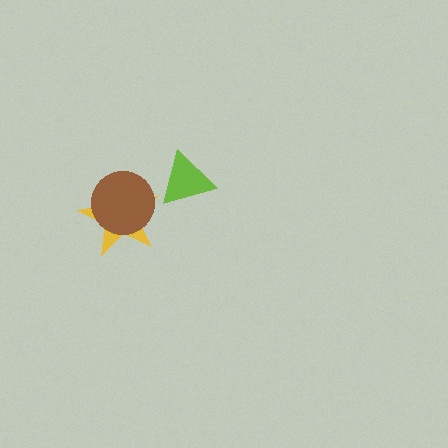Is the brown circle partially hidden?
No, no other shape covers it.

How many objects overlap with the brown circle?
1 object overlaps with the brown circle.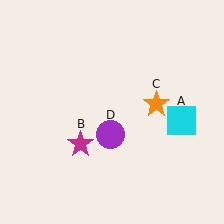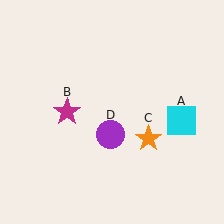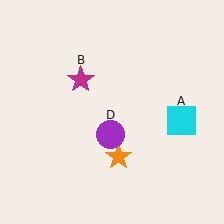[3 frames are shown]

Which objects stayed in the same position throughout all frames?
Cyan square (object A) and purple circle (object D) remained stationary.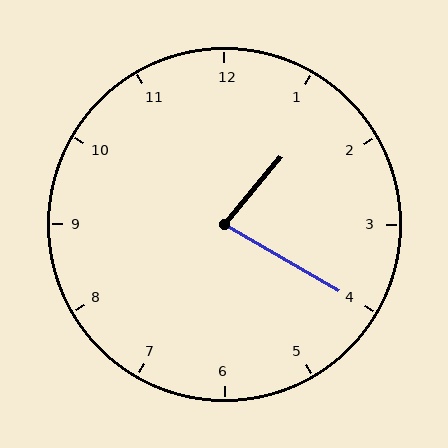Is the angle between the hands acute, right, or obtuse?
It is acute.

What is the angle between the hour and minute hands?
Approximately 80 degrees.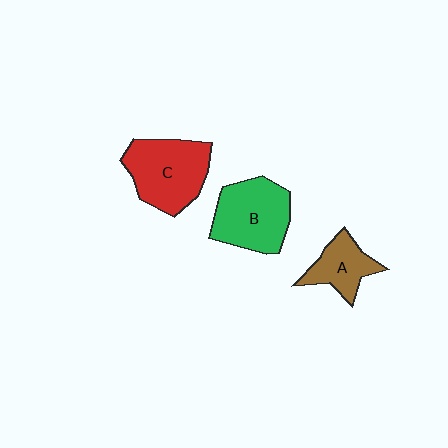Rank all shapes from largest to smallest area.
From largest to smallest: C (red), B (green), A (brown).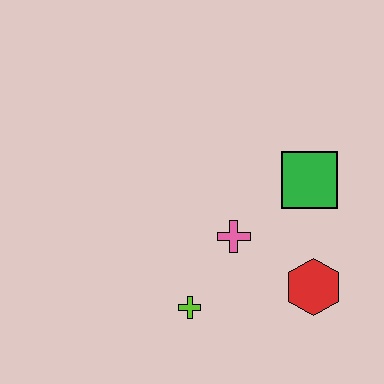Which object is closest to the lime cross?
The pink cross is closest to the lime cross.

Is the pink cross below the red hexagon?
No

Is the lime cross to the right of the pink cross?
No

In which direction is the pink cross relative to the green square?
The pink cross is to the left of the green square.